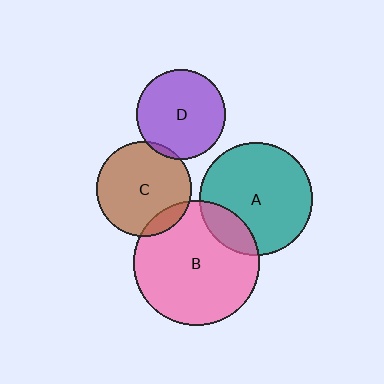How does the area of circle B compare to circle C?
Approximately 1.7 times.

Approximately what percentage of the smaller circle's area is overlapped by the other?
Approximately 10%.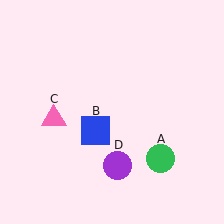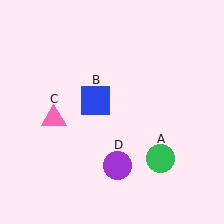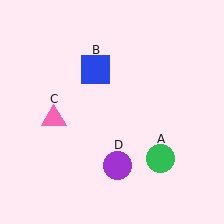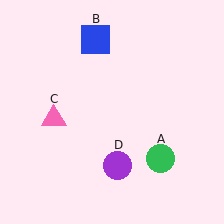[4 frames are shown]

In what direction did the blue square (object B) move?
The blue square (object B) moved up.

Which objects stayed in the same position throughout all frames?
Green circle (object A) and pink triangle (object C) and purple circle (object D) remained stationary.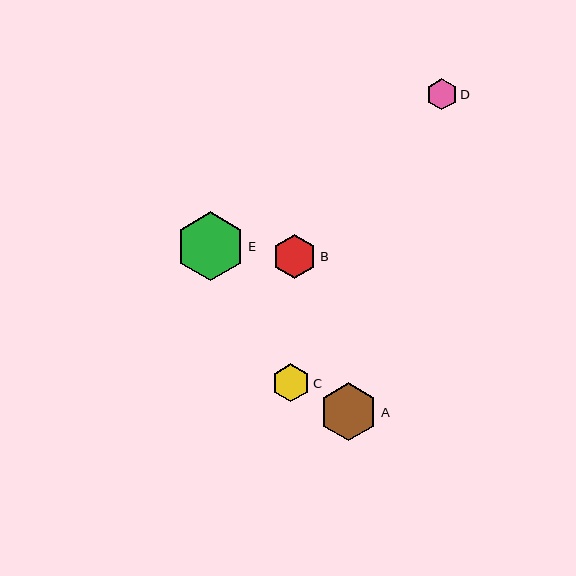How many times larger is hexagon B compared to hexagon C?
Hexagon B is approximately 1.2 times the size of hexagon C.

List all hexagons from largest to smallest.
From largest to smallest: E, A, B, C, D.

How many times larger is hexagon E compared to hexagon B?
Hexagon E is approximately 1.6 times the size of hexagon B.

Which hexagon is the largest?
Hexagon E is the largest with a size of approximately 69 pixels.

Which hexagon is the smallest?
Hexagon D is the smallest with a size of approximately 31 pixels.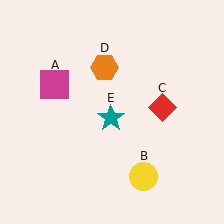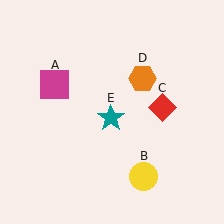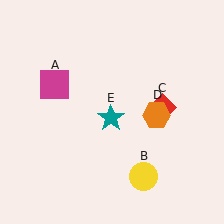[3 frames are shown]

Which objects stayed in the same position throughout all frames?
Magenta square (object A) and yellow circle (object B) and red diamond (object C) and teal star (object E) remained stationary.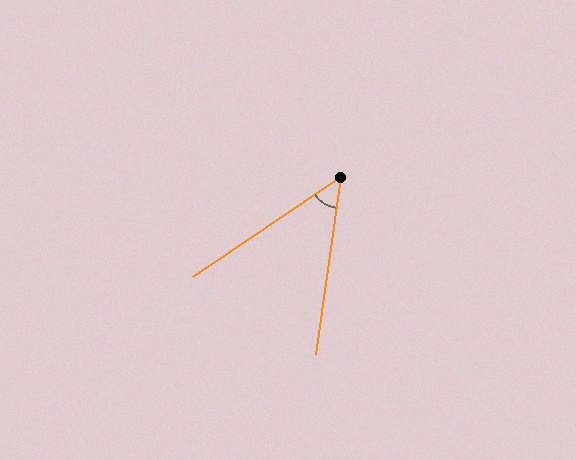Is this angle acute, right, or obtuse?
It is acute.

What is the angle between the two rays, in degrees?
Approximately 48 degrees.